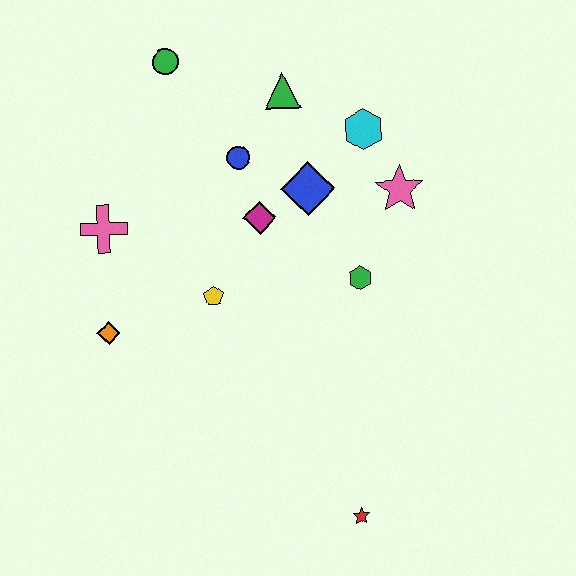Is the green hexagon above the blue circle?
No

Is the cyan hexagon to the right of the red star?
Yes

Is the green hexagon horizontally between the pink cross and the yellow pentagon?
No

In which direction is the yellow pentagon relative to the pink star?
The yellow pentagon is to the left of the pink star.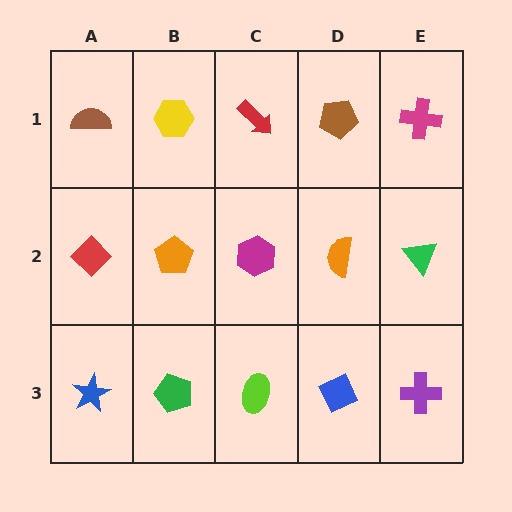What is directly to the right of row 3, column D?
A purple cross.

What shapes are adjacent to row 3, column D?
An orange semicircle (row 2, column D), a lime ellipse (row 3, column C), a purple cross (row 3, column E).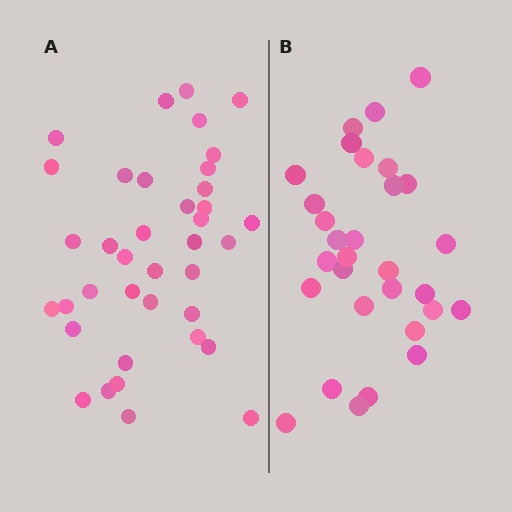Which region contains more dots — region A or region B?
Region A (the left region) has more dots.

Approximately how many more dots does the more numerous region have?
Region A has roughly 8 or so more dots than region B.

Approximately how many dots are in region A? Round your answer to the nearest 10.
About 40 dots. (The exact count is 38, which rounds to 40.)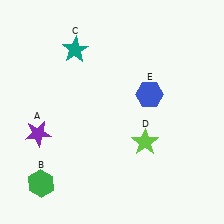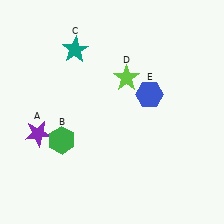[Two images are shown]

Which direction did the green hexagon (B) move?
The green hexagon (B) moved up.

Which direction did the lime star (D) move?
The lime star (D) moved up.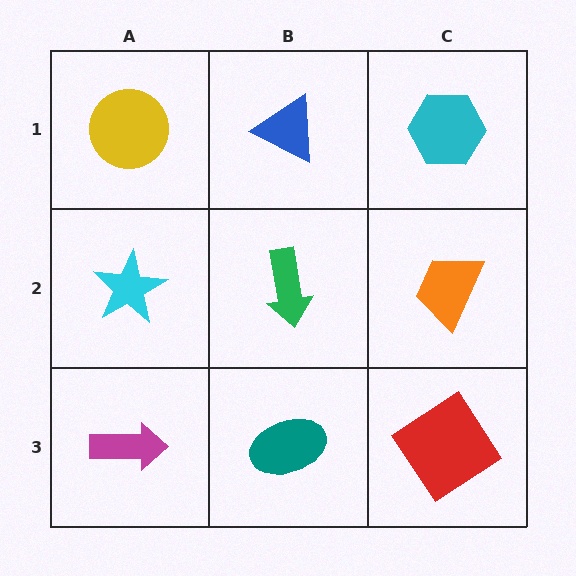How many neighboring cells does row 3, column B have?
3.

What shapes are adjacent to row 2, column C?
A cyan hexagon (row 1, column C), a red diamond (row 3, column C), a green arrow (row 2, column B).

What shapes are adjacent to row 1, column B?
A green arrow (row 2, column B), a yellow circle (row 1, column A), a cyan hexagon (row 1, column C).